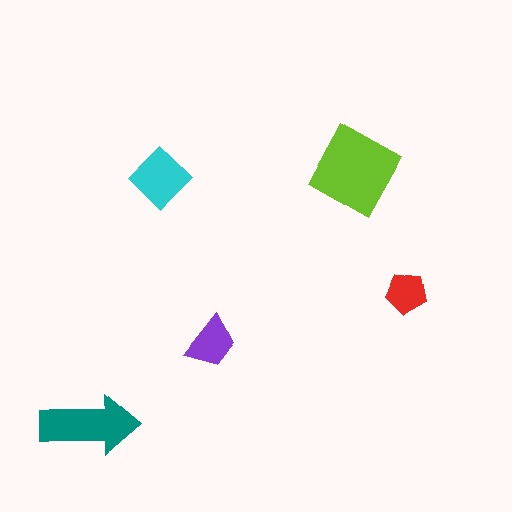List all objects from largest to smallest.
The lime square, the teal arrow, the cyan diamond, the purple trapezoid, the red pentagon.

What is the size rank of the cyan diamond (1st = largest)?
3rd.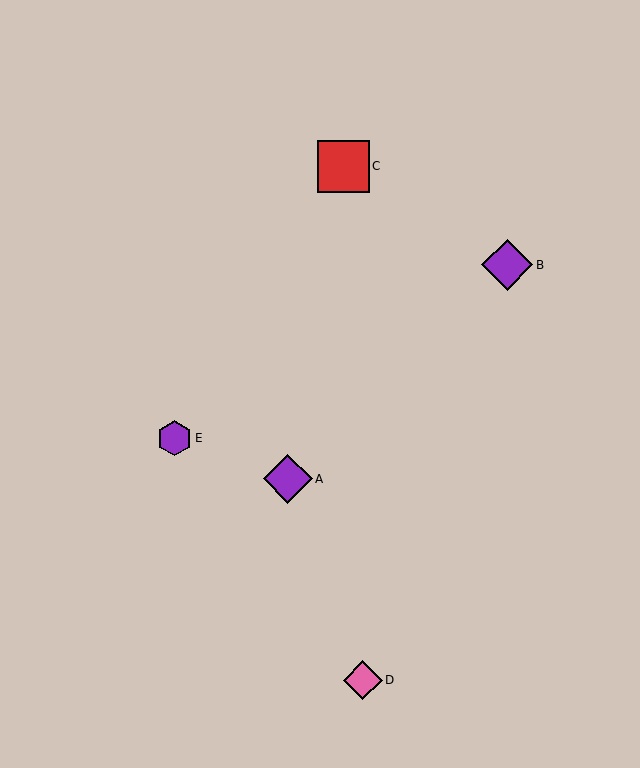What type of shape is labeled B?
Shape B is a purple diamond.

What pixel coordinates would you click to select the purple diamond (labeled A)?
Click at (288, 479) to select the purple diamond A.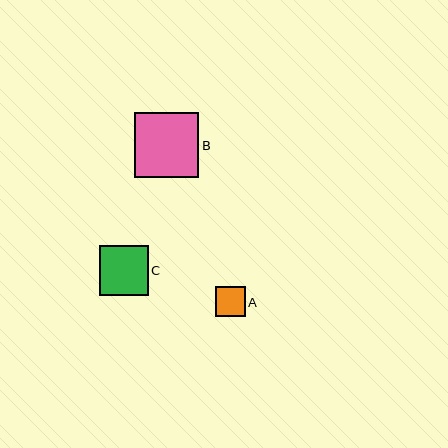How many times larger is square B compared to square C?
Square B is approximately 1.3 times the size of square C.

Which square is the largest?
Square B is the largest with a size of approximately 64 pixels.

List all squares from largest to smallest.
From largest to smallest: B, C, A.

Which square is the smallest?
Square A is the smallest with a size of approximately 30 pixels.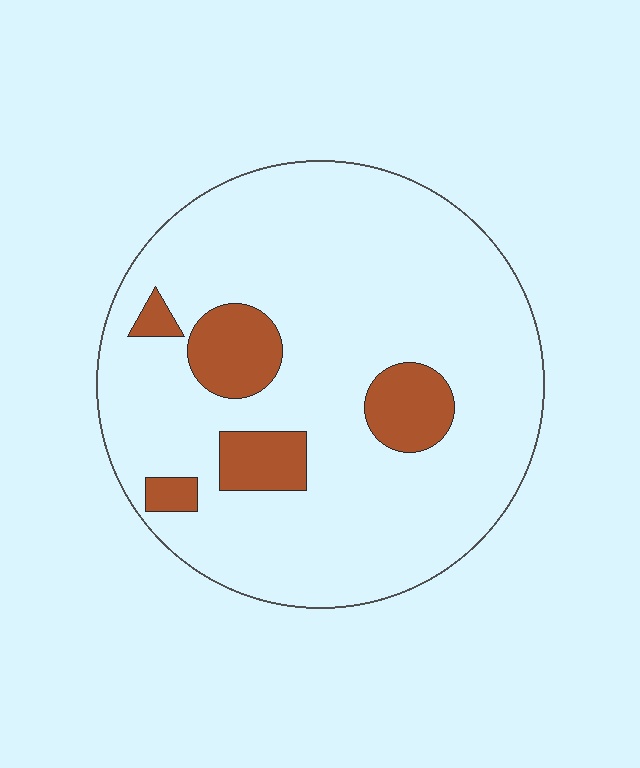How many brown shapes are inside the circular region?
5.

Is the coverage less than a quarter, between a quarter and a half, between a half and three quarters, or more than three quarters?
Less than a quarter.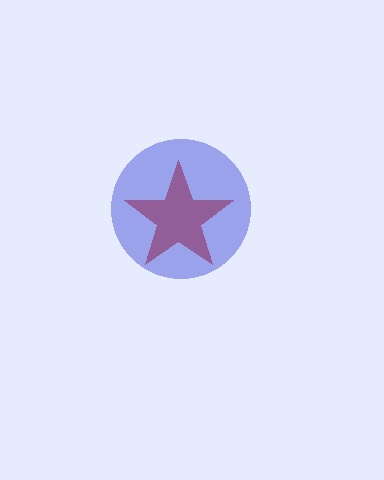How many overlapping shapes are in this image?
There are 2 overlapping shapes in the image.